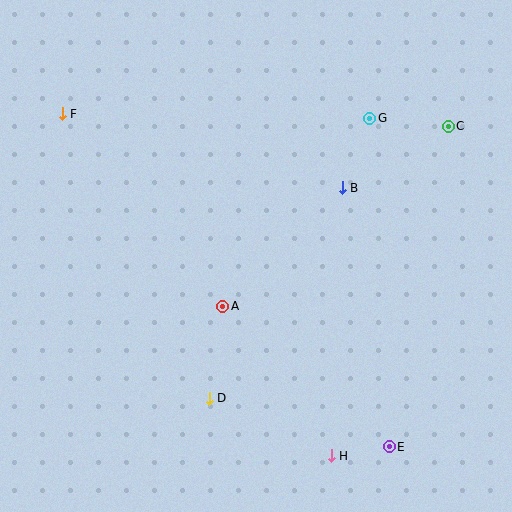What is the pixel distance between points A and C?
The distance between A and C is 289 pixels.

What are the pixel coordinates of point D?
Point D is at (209, 398).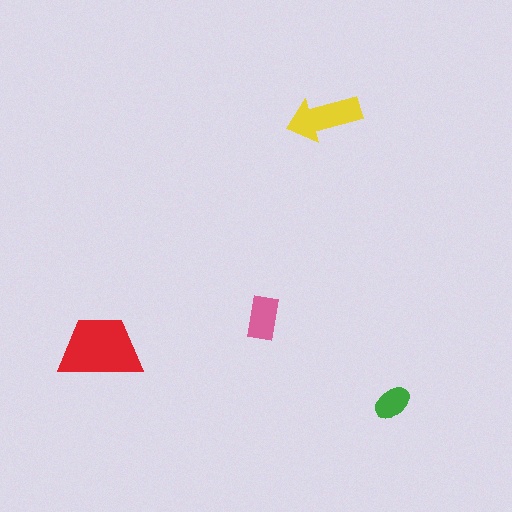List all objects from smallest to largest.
The green ellipse, the pink rectangle, the yellow arrow, the red trapezoid.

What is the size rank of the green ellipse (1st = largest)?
4th.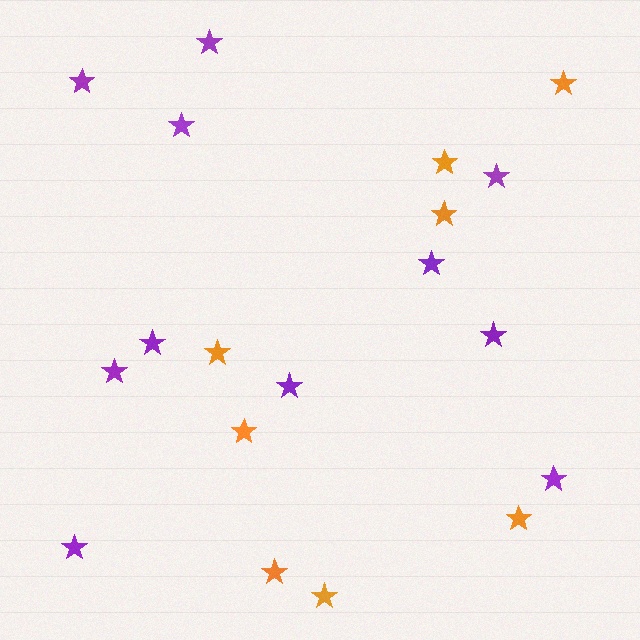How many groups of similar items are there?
There are 2 groups: one group of orange stars (8) and one group of purple stars (11).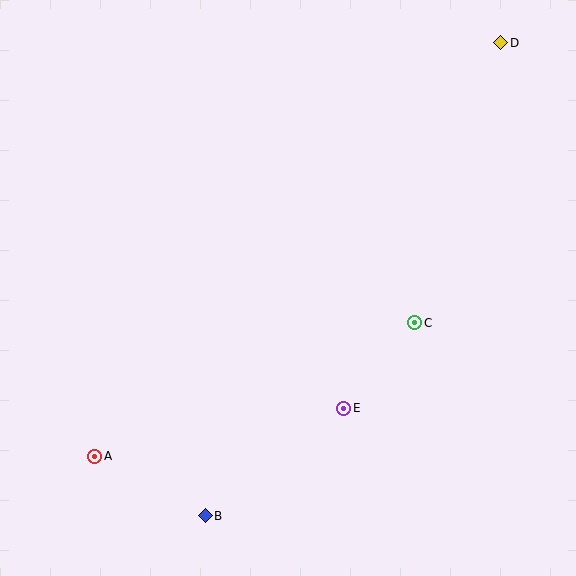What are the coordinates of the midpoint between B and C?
The midpoint between B and C is at (310, 419).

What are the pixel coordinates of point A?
Point A is at (95, 456).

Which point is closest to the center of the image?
Point C at (415, 323) is closest to the center.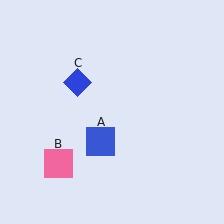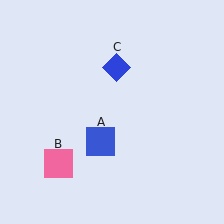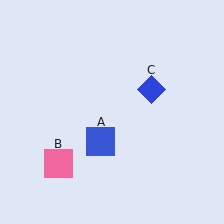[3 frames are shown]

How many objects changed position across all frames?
1 object changed position: blue diamond (object C).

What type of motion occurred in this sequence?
The blue diamond (object C) rotated clockwise around the center of the scene.